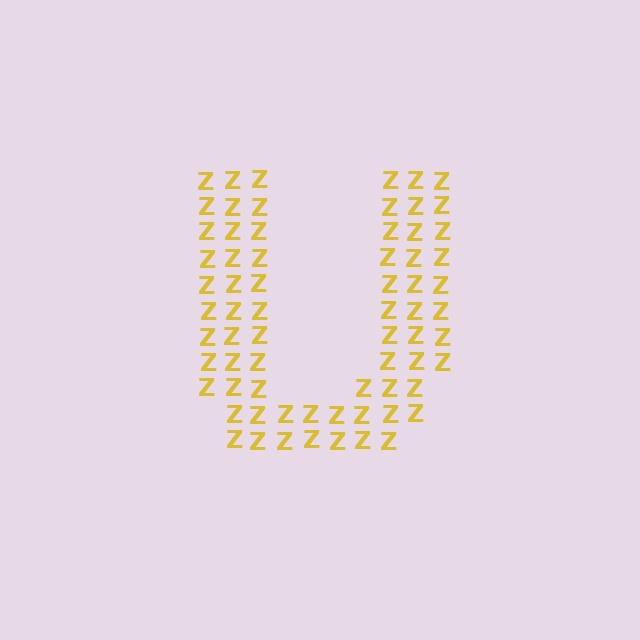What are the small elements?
The small elements are letter Z's.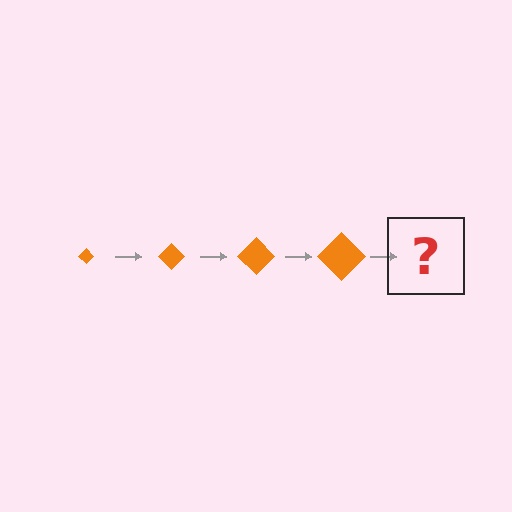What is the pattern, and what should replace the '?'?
The pattern is that the diamond gets progressively larger each step. The '?' should be an orange diamond, larger than the previous one.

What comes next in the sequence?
The next element should be an orange diamond, larger than the previous one.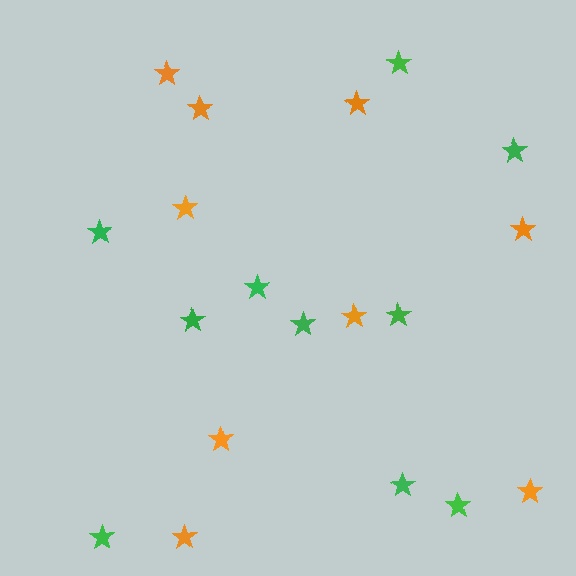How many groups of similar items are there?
There are 2 groups: one group of orange stars (9) and one group of green stars (10).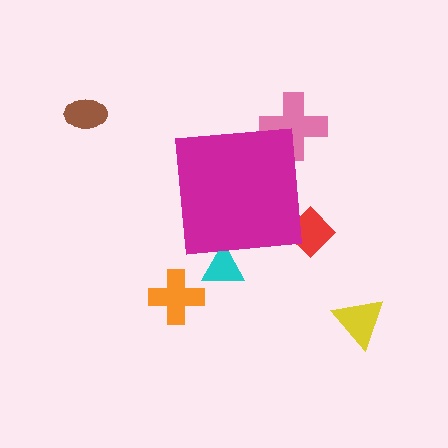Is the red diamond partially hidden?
Yes, the red diamond is partially hidden behind the magenta square.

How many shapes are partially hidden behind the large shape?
3 shapes are partially hidden.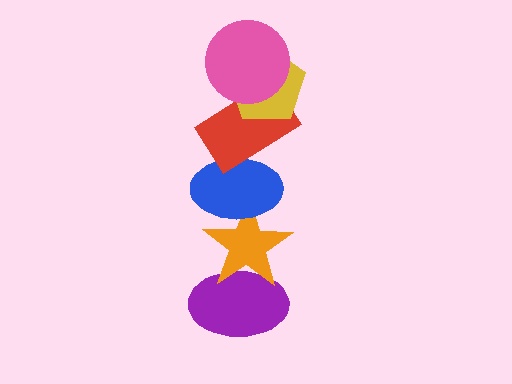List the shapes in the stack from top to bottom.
From top to bottom: the pink circle, the yellow pentagon, the red rectangle, the blue ellipse, the orange star, the purple ellipse.